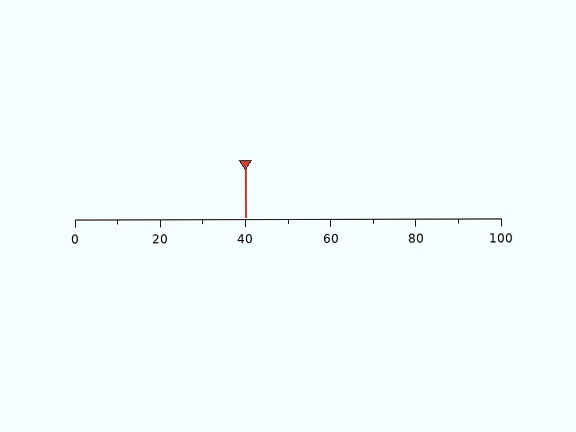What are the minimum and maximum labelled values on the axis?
The axis runs from 0 to 100.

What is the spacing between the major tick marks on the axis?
The major ticks are spaced 20 apart.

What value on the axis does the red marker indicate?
The marker indicates approximately 40.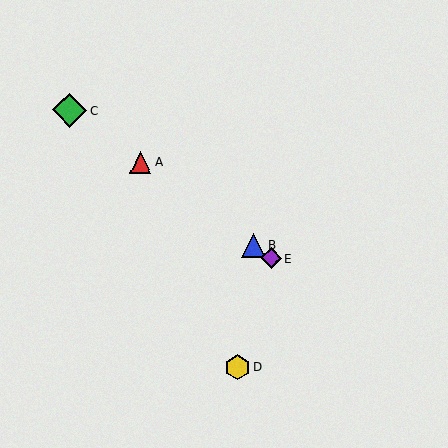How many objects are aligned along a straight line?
4 objects (A, B, C, E) are aligned along a straight line.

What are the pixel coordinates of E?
Object E is at (271, 258).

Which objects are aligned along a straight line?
Objects A, B, C, E are aligned along a straight line.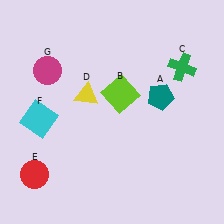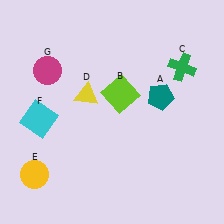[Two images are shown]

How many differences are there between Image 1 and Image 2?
There is 1 difference between the two images.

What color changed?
The circle (E) changed from red in Image 1 to yellow in Image 2.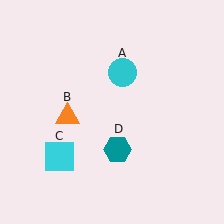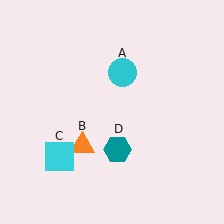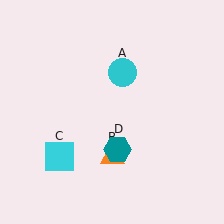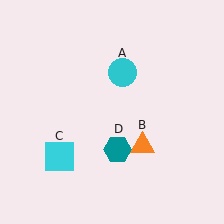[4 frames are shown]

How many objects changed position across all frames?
1 object changed position: orange triangle (object B).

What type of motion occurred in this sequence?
The orange triangle (object B) rotated counterclockwise around the center of the scene.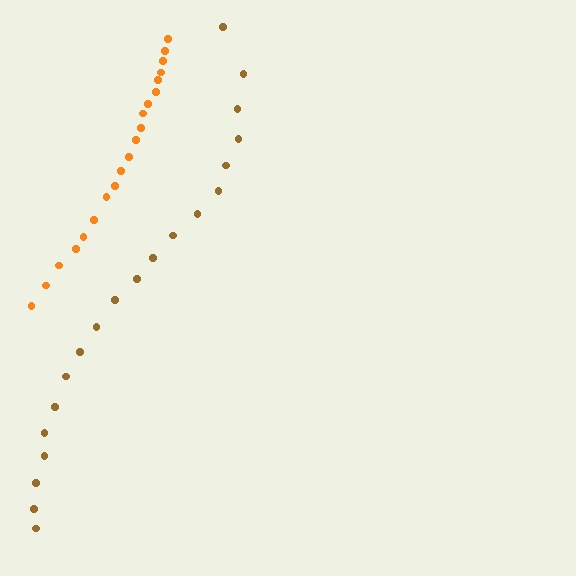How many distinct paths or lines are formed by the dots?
There are 2 distinct paths.